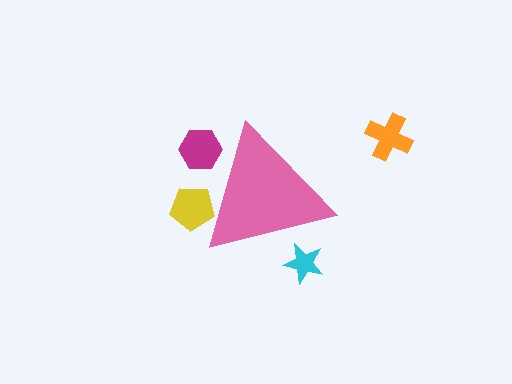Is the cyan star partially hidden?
Yes, the cyan star is partially hidden behind the pink triangle.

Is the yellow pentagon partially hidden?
Yes, the yellow pentagon is partially hidden behind the pink triangle.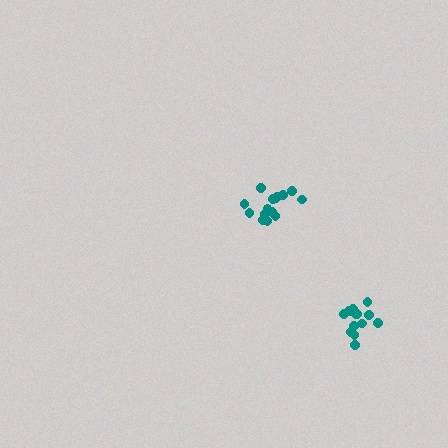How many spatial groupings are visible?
There are 2 spatial groupings.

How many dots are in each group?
Group 1: 15 dots, Group 2: 15 dots (30 total).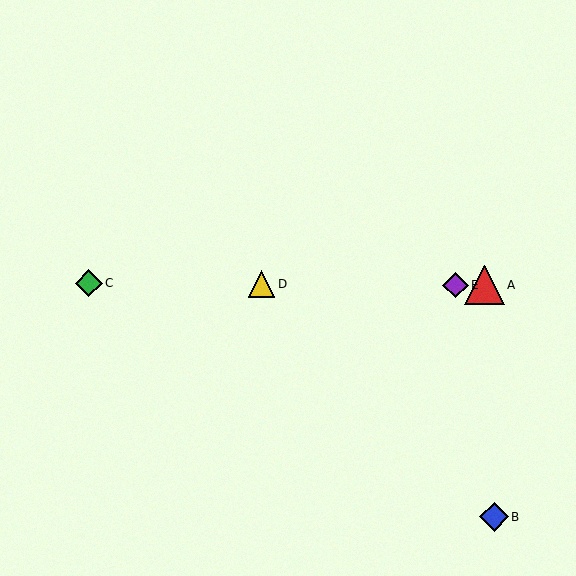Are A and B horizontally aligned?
No, A is at y≈285 and B is at y≈517.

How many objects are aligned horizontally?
4 objects (A, C, D, E) are aligned horizontally.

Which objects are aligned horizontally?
Objects A, C, D, E are aligned horizontally.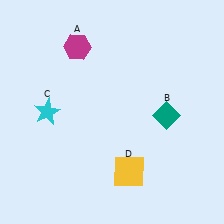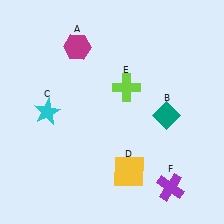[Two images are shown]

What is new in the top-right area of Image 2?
A lime cross (E) was added in the top-right area of Image 2.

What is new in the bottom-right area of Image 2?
A purple cross (F) was added in the bottom-right area of Image 2.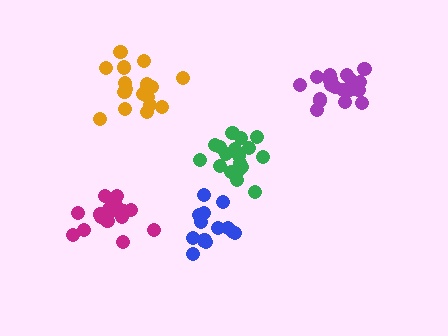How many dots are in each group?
Group 1: 18 dots, Group 2: 19 dots, Group 3: 18 dots, Group 4: 17 dots, Group 5: 13 dots (85 total).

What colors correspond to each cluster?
The clusters are colored: green, purple, orange, magenta, blue.